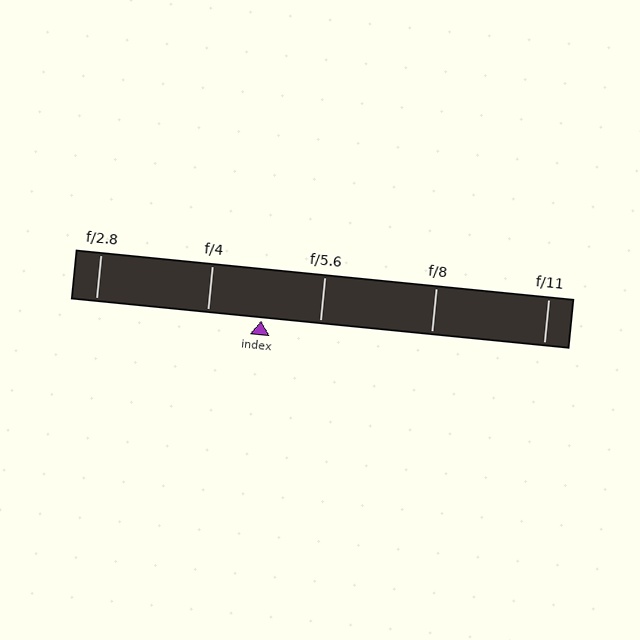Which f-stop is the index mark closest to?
The index mark is closest to f/4.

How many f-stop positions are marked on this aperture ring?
There are 5 f-stop positions marked.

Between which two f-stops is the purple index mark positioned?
The index mark is between f/4 and f/5.6.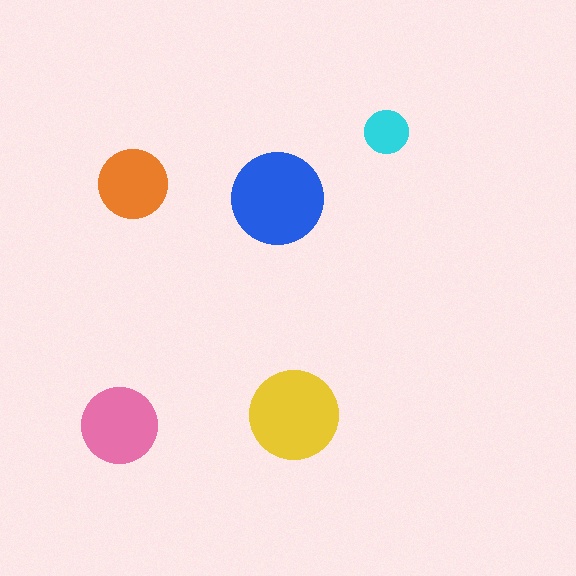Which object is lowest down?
The pink circle is bottommost.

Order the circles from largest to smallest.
the blue one, the yellow one, the pink one, the orange one, the cyan one.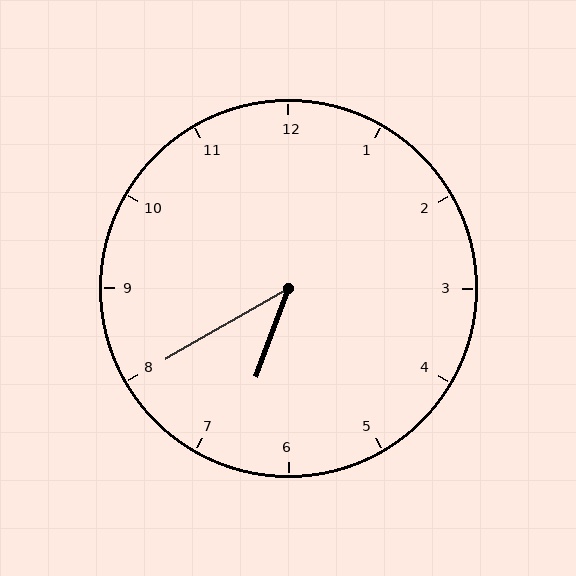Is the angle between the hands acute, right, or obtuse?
It is acute.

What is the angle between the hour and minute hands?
Approximately 40 degrees.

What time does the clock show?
6:40.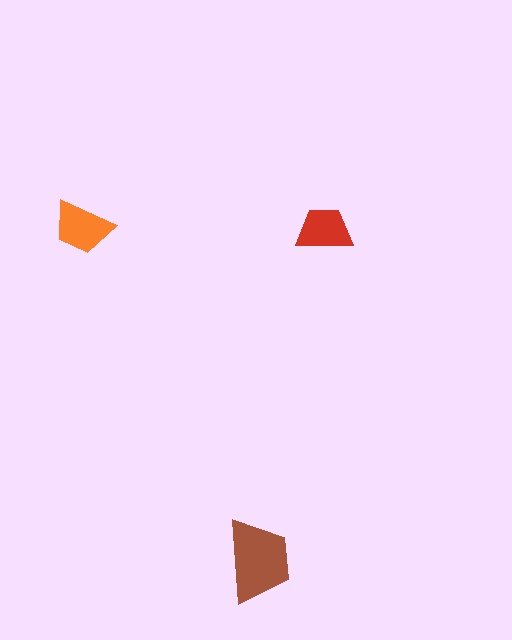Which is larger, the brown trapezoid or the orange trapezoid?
The brown one.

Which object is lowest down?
The brown trapezoid is bottommost.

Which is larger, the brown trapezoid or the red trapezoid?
The brown one.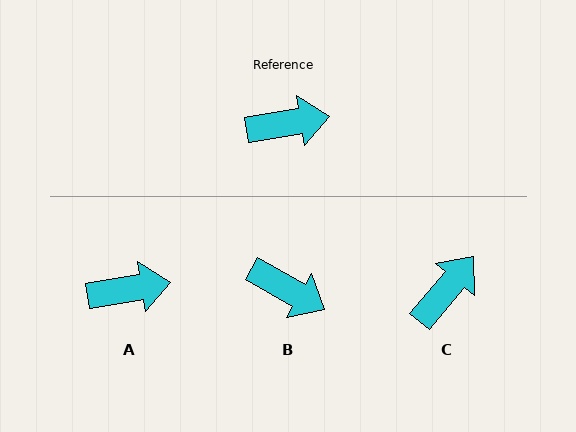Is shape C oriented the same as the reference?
No, it is off by about 40 degrees.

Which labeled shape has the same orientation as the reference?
A.